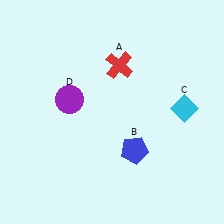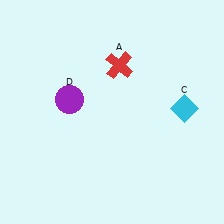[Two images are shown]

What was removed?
The blue pentagon (B) was removed in Image 2.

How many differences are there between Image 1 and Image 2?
There is 1 difference between the two images.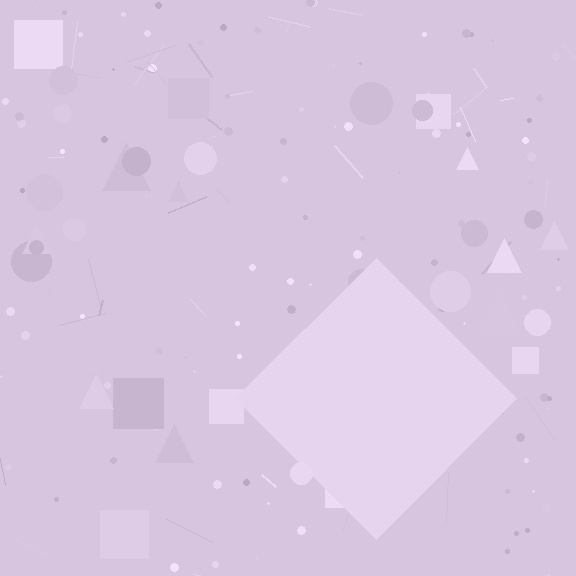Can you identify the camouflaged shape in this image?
The camouflaged shape is a diamond.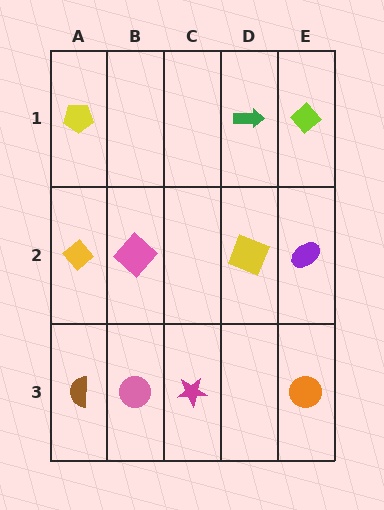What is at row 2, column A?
A yellow diamond.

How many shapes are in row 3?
4 shapes.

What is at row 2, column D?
A yellow square.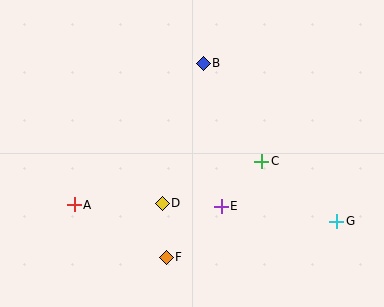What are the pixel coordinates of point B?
Point B is at (203, 63).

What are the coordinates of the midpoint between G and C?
The midpoint between G and C is at (299, 191).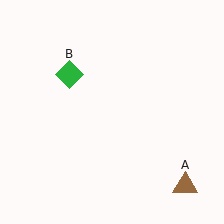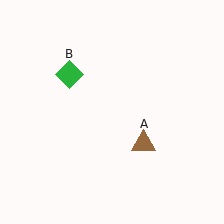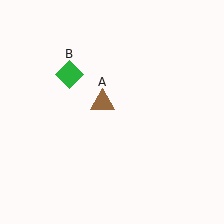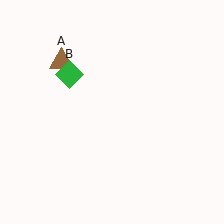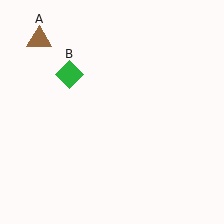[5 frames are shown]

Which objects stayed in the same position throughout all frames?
Green diamond (object B) remained stationary.